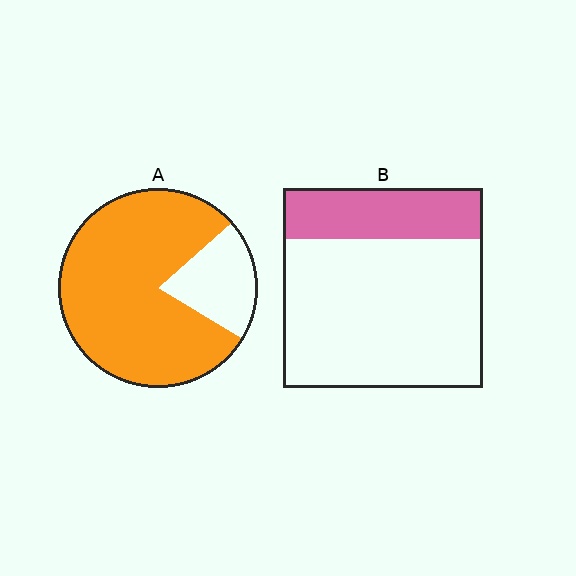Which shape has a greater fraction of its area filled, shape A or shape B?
Shape A.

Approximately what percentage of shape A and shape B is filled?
A is approximately 80% and B is approximately 25%.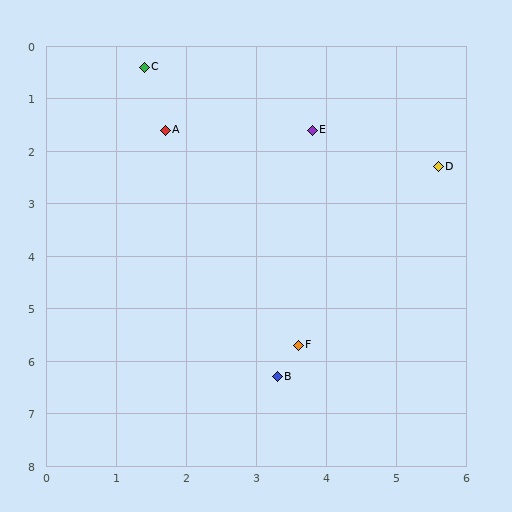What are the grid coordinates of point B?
Point B is at approximately (3.3, 6.3).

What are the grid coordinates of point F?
Point F is at approximately (3.6, 5.7).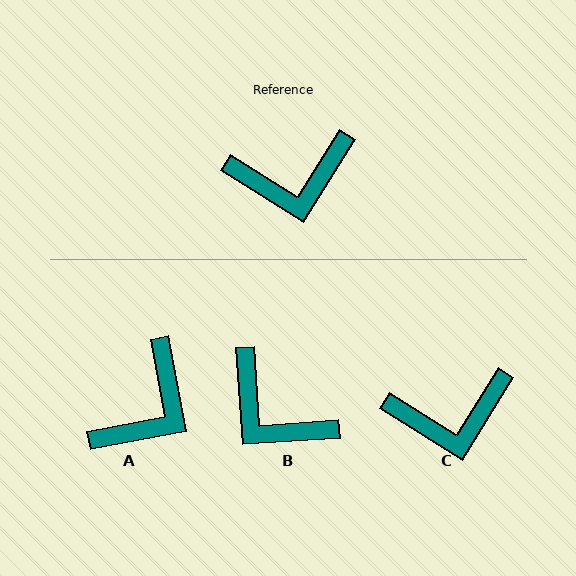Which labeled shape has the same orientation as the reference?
C.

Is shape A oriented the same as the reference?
No, it is off by about 43 degrees.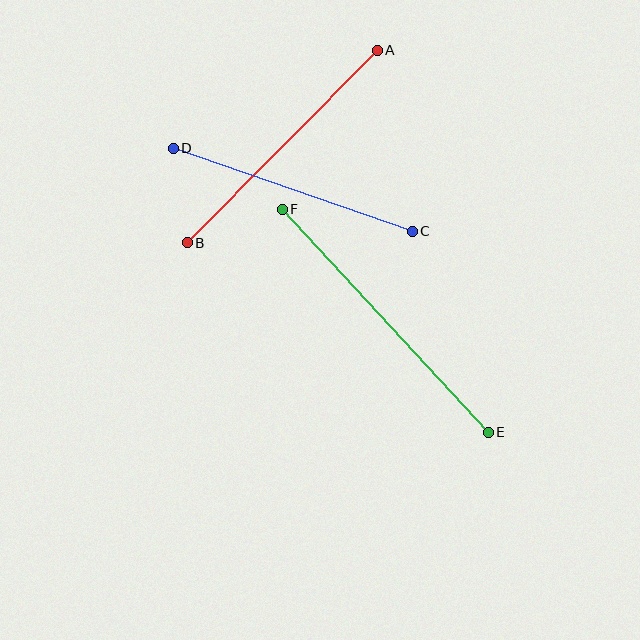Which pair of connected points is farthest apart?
Points E and F are farthest apart.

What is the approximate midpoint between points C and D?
The midpoint is at approximately (293, 190) pixels.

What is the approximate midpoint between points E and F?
The midpoint is at approximately (385, 321) pixels.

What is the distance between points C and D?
The distance is approximately 253 pixels.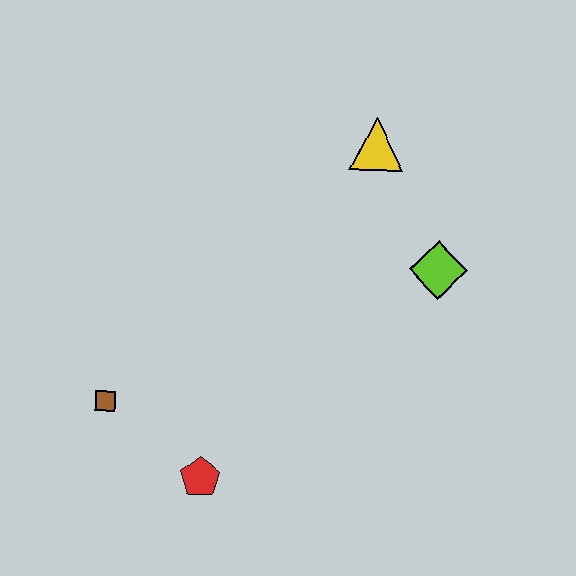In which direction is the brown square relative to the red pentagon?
The brown square is to the left of the red pentagon.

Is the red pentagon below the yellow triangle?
Yes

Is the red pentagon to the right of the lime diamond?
No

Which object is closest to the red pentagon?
The brown square is closest to the red pentagon.